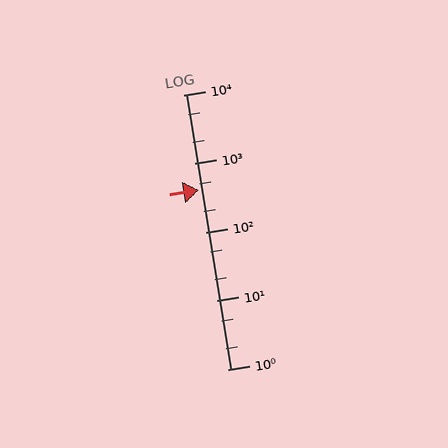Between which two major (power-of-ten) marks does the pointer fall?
The pointer is between 100 and 1000.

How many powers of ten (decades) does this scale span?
The scale spans 4 decades, from 1 to 10000.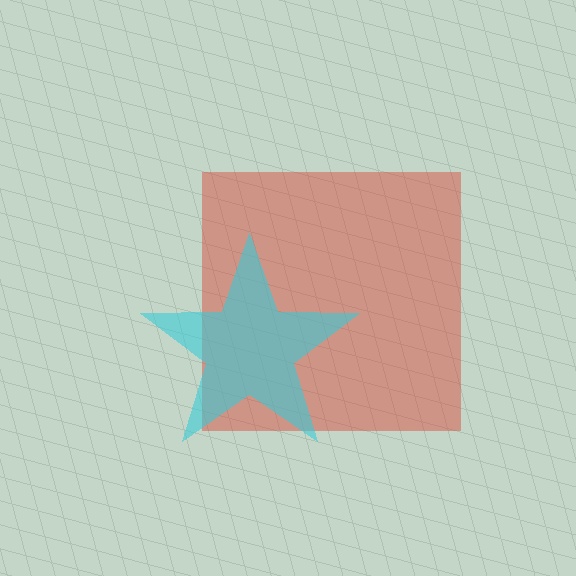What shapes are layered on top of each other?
The layered shapes are: a red square, a cyan star.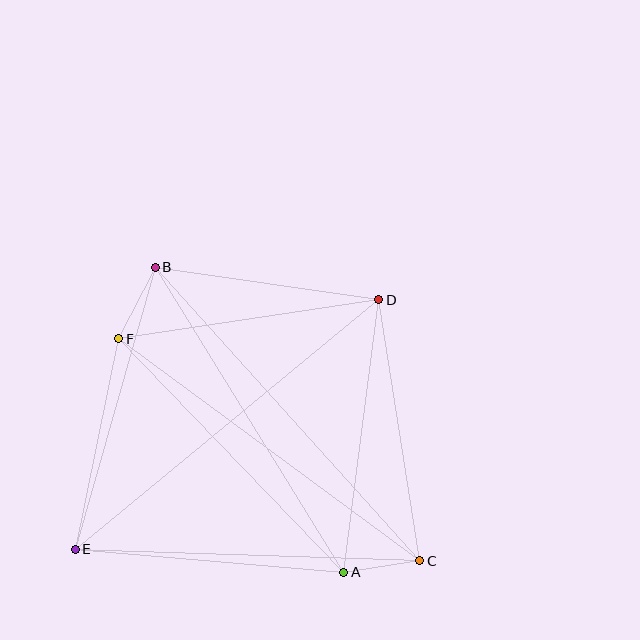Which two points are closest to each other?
Points A and C are closest to each other.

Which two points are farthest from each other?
Points B and C are farthest from each other.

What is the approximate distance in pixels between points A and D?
The distance between A and D is approximately 275 pixels.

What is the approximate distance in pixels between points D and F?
The distance between D and F is approximately 263 pixels.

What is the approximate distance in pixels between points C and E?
The distance between C and E is approximately 345 pixels.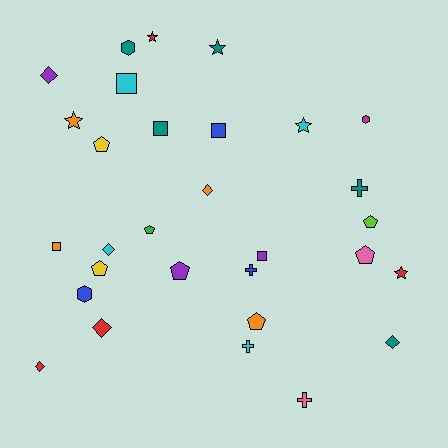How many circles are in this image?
There are no circles.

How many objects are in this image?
There are 30 objects.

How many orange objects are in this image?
There are 4 orange objects.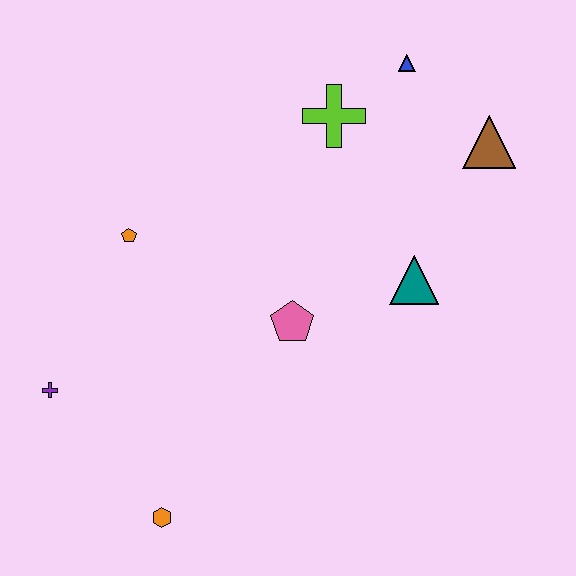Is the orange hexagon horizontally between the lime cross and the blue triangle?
No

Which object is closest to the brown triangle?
The blue triangle is closest to the brown triangle.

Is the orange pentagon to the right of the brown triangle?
No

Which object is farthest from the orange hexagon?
The blue triangle is farthest from the orange hexagon.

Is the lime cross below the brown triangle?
No